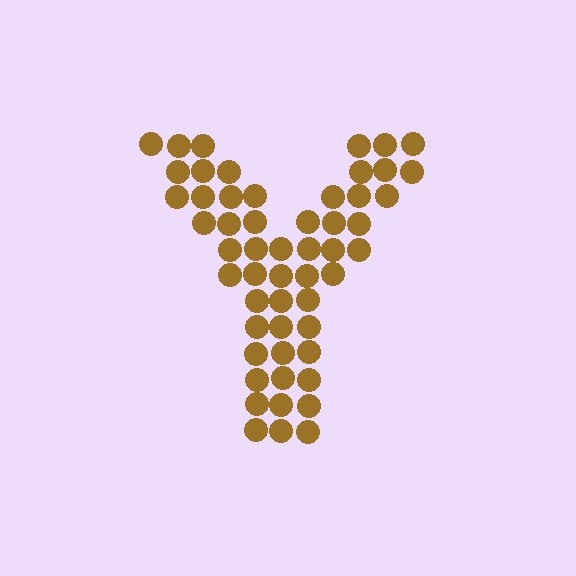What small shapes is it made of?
It is made of small circles.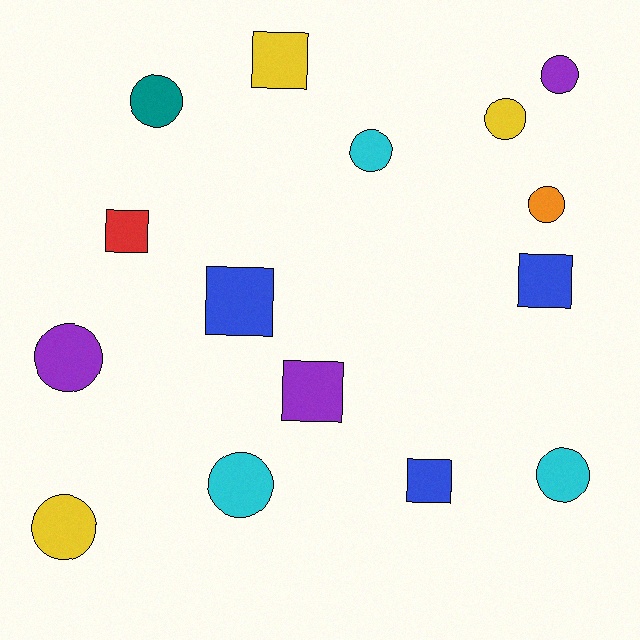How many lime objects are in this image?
There are no lime objects.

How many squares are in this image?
There are 6 squares.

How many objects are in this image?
There are 15 objects.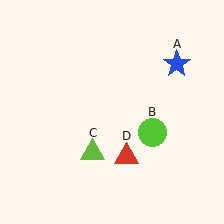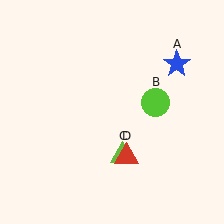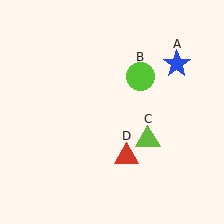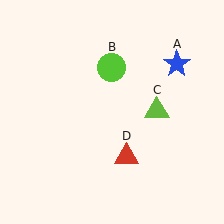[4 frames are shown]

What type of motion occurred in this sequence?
The lime circle (object B), lime triangle (object C) rotated counterclockwise around the center of the scene.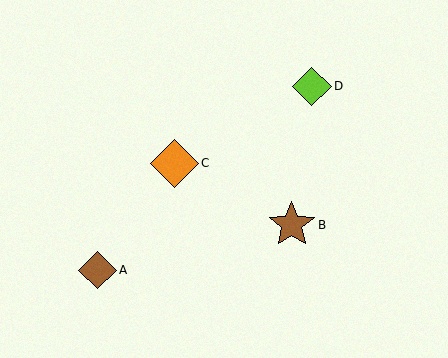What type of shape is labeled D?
Shape D is a lime diamond.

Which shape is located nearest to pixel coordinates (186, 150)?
The orange diamond (labeled C) at (174, 163) is nearest to that location.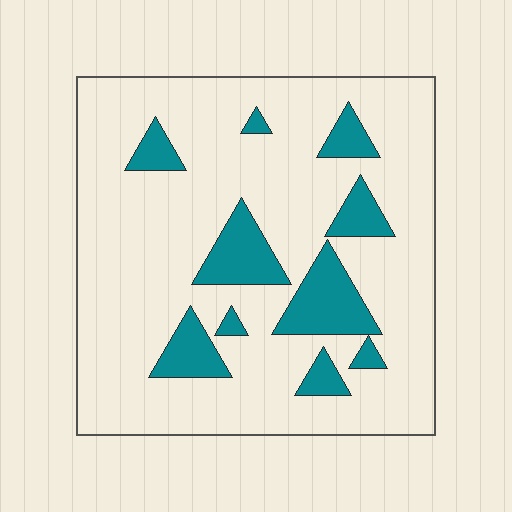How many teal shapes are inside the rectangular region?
10.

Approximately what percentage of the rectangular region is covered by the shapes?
Approximately 15%.